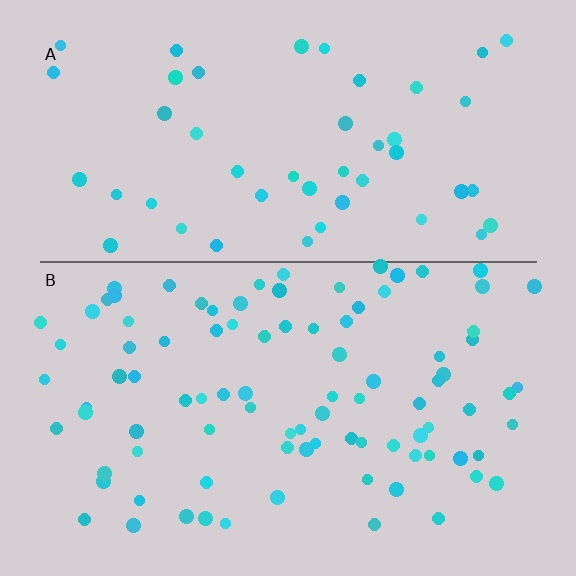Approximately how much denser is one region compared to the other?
Approximately 1.9× — region B over region A.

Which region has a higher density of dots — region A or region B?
B (the bottom).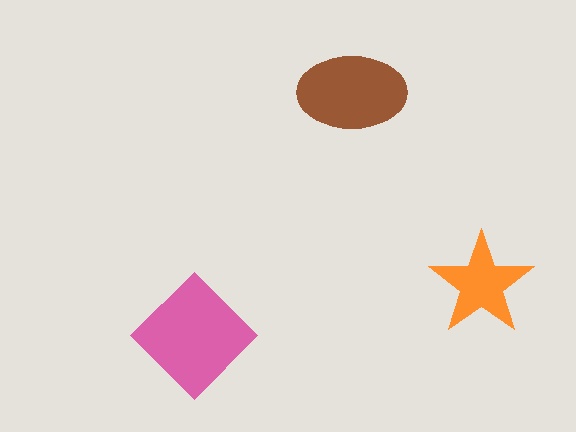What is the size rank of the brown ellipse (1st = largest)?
2nd.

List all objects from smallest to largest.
The orange star, the brown ellipse, the pink diamond.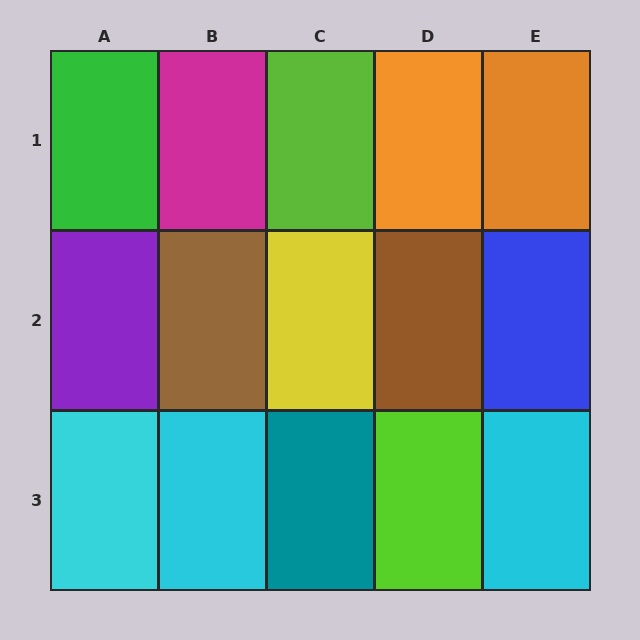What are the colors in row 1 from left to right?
Green, magenta, lime, orange, orange.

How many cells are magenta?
1 cell is magenta.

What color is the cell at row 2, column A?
Purple.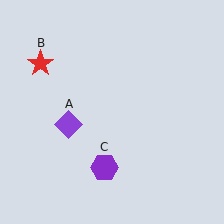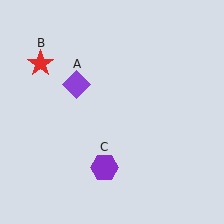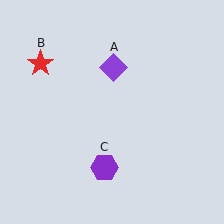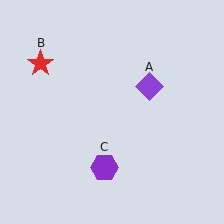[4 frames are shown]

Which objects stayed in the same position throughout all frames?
Red star (object B) and purple hexagon (object C) remained stationary.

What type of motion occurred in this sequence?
The purple diamond (object A) rotated clockwise around the center of the scene.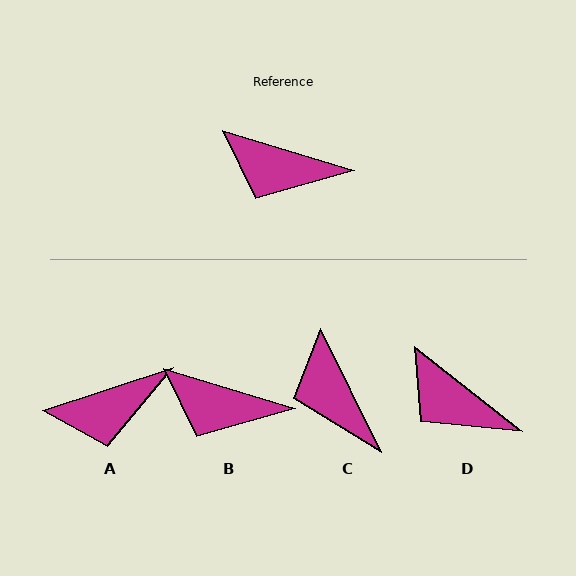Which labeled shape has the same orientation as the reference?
B.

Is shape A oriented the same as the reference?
No, it is off by about 35 degrees.